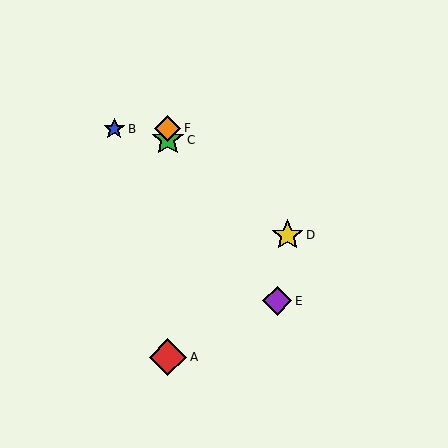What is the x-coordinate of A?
Object A is at x≈168.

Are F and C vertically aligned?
Yes, both are at x≈168.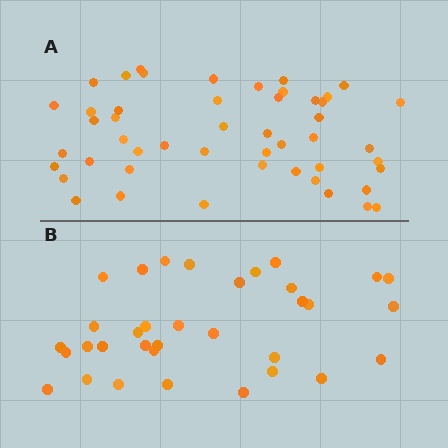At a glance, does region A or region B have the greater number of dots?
Region A (the top region) has more dots.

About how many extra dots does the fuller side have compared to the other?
Region A has approximately 15 more dots than region B.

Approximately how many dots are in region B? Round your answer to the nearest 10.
About 30 dots. (The exact count is 34, which rounds to 30.)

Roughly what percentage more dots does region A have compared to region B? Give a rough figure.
About 45% more.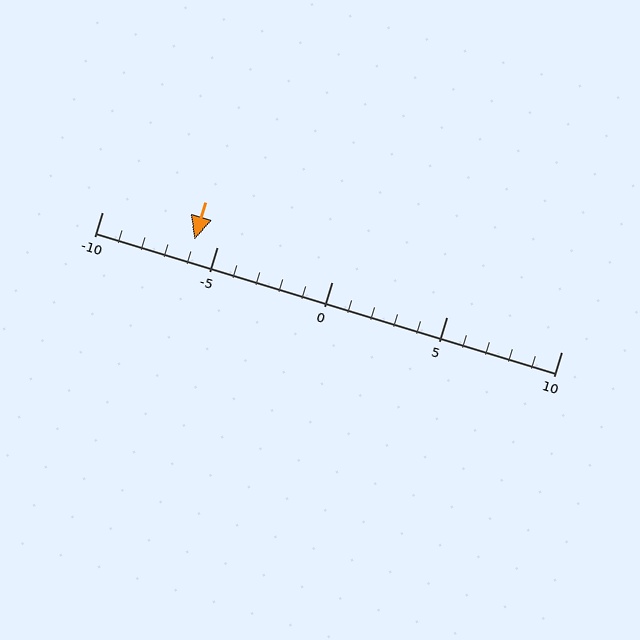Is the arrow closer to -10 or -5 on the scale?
The arrow is closer to -5.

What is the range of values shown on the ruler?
The ruler shows values from -10 to 10.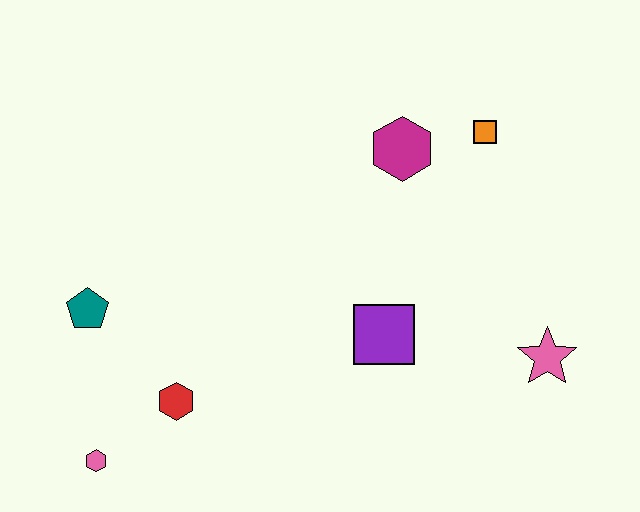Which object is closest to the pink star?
The purple square is closest to the pink star.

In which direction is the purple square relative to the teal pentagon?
The purple square is to the right of the teal pentagon.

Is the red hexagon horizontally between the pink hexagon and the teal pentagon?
No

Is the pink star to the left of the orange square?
No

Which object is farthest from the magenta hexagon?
The pink hexagon is farthest from the magenta hexagon.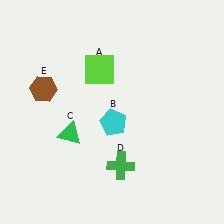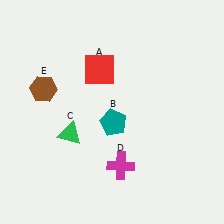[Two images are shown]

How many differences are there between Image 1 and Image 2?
There are 3 differences between the two images.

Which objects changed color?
A changed from lime to red. B changed from cyan to teal. D changed from green to magenta.